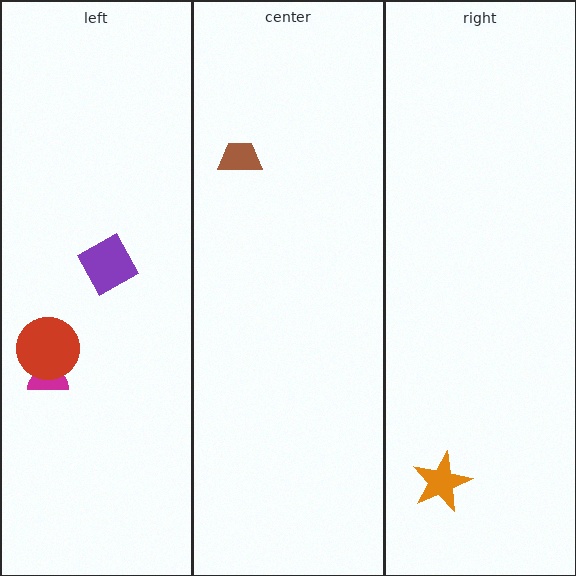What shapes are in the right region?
The orange star.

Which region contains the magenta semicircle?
The left region.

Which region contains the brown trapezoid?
The center region.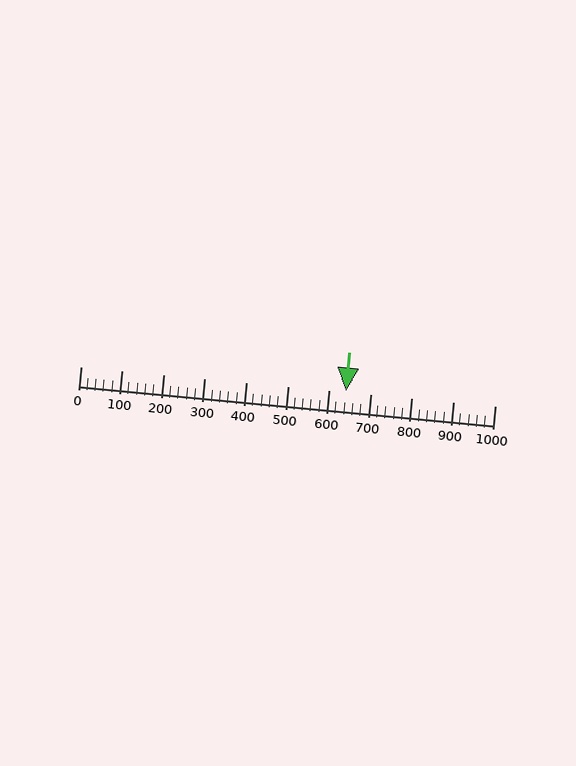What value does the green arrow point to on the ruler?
The green arrow points to approximately 640.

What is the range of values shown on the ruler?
The ruler shows values from 0 to 1000.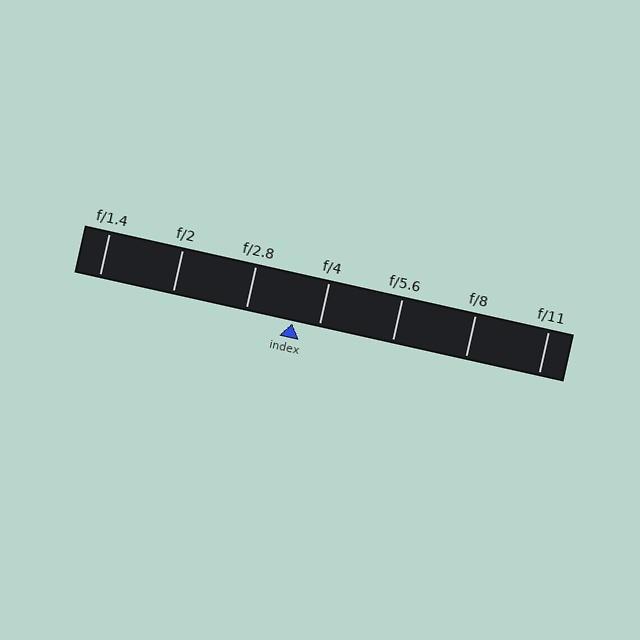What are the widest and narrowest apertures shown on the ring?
The widest aperture shown is f/1.4 and the narrowest is f/11.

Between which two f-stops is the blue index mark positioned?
The index mark is between f/2.8 and f/4.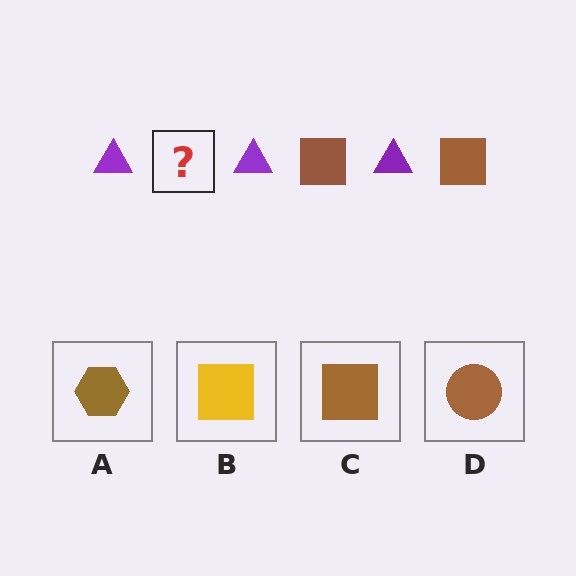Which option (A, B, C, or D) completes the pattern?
C.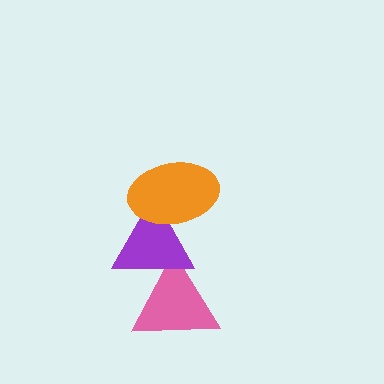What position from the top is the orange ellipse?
The orange ellipse is 1st from the top.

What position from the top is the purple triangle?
The purple triangle is 2nd from the top.